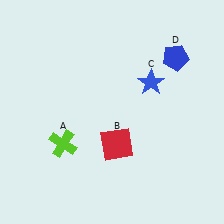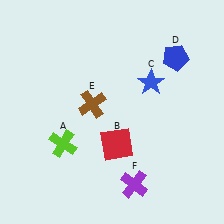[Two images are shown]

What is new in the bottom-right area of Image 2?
A purple cross (F) was added in the bottom-right area of Image 2.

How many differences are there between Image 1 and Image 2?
There are 2 differences between the two images.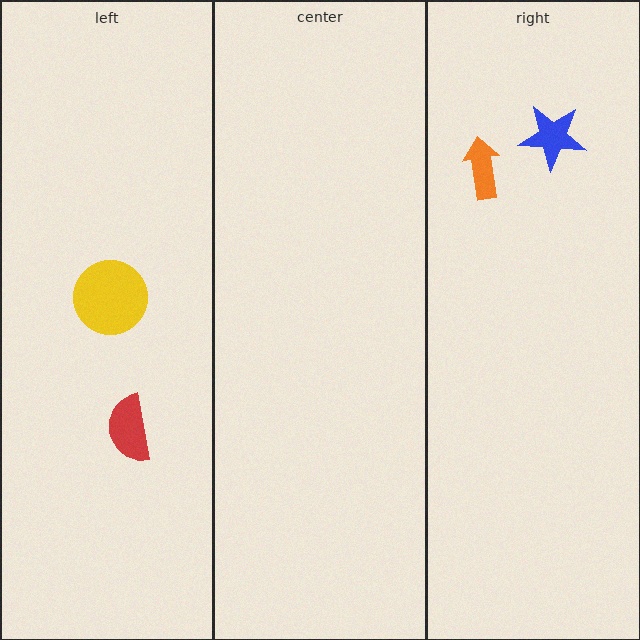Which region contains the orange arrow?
The right region.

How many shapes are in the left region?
2.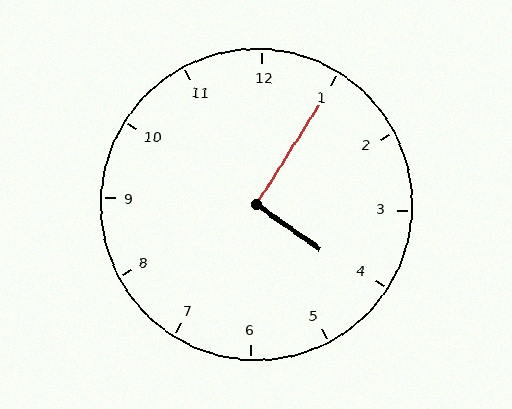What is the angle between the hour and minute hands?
Approximately 92 degrees.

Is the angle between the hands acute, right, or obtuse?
It is right.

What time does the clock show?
4:05.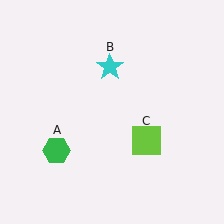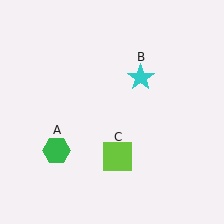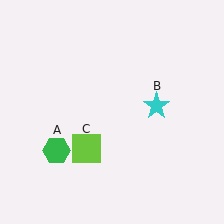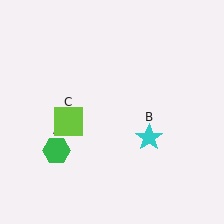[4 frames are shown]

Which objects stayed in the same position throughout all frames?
Green hexagon (object A) remained stationary.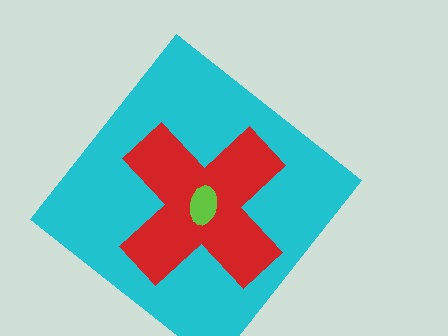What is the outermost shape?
The cyan diamond.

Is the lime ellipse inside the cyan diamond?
Yes.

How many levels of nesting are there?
3.